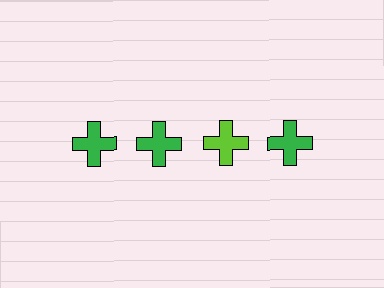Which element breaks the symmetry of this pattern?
The lime cross in the top row, center column breaks the symmetry. All other shapes are green crosses.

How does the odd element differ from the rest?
It has a different color: lime instead of green.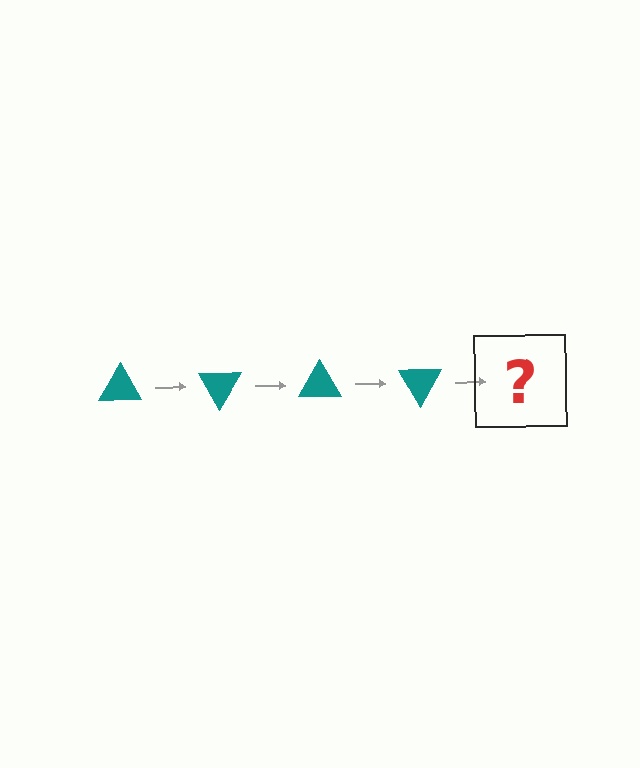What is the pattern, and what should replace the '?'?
The pattern is that the triangle rotates 60 degrees each step. The '?' should be a teal triangle rotated 240 degrees.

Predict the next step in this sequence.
The next step is a teal triangle rotated 240 degrees.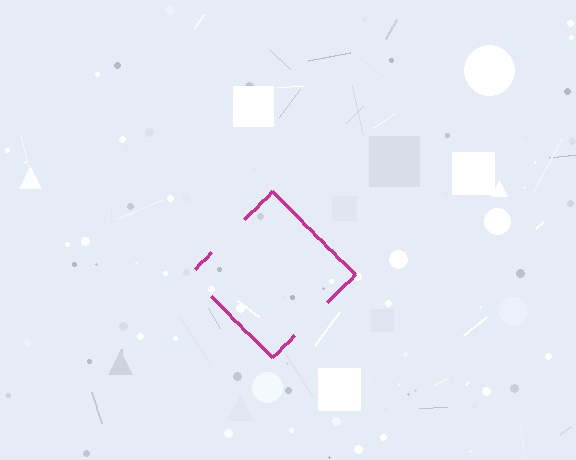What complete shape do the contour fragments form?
The contour fragments form a diamond.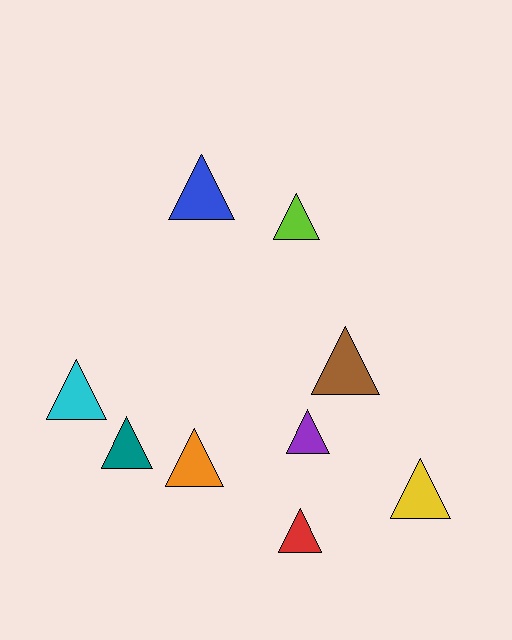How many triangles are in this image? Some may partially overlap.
There are 9 triangles.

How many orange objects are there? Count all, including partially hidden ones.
There is 1 orange object.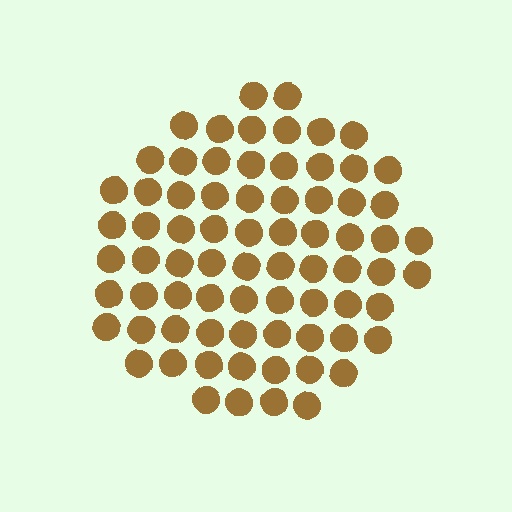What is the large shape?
The large shape is a circle.